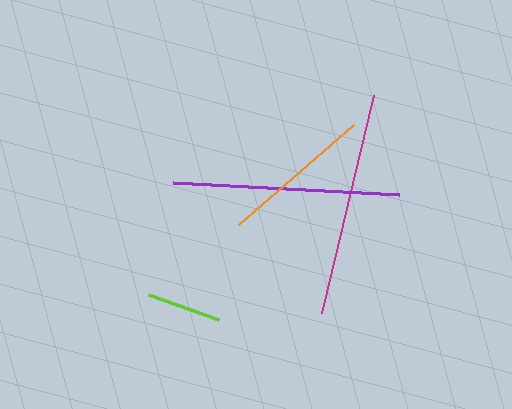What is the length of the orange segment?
The orange segment is approximately 152 pixels long.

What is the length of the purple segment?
The purple segment is approximately 226 pixels long.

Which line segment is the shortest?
The lime line is the shortest at approximately 75 pixels.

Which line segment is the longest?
The purple line is the longest at approximately 226 pixels.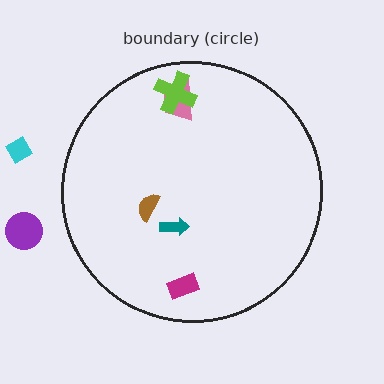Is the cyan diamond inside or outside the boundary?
Outside.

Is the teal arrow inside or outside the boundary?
Inside.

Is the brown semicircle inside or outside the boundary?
Inside.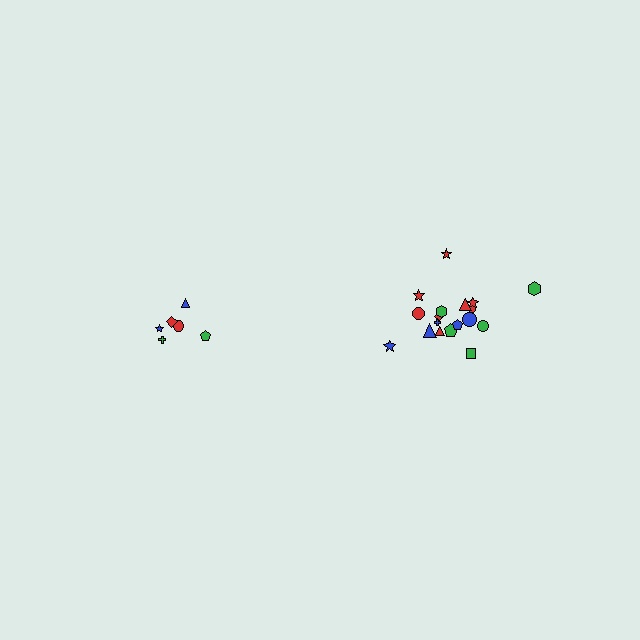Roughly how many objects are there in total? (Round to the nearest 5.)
Roughly 25 objects in total.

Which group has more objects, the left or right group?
The right group.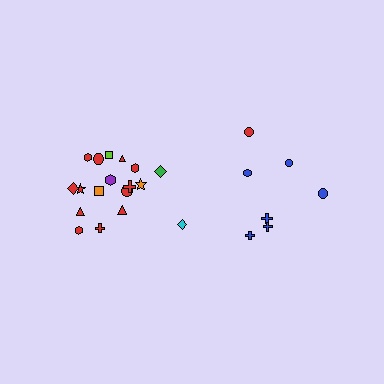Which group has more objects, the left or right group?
The left group.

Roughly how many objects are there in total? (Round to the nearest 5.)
Roughly 25 objects in total.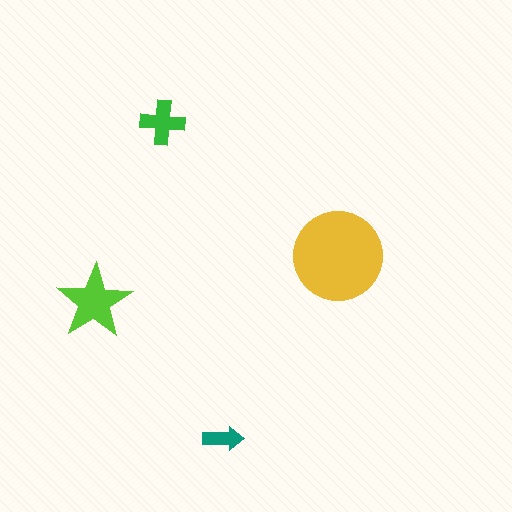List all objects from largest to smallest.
The yellow circle, the lime star, the green cross, the teal arrow.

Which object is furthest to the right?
The yellow circle is rightmost.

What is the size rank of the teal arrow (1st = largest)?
4th.